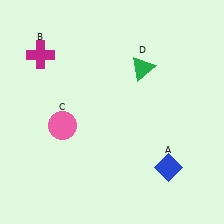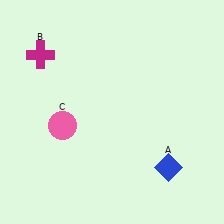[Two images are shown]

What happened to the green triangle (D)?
The green triangle (D) was removed in Image 2. It was in the top-right area of Image 1.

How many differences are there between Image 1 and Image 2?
There is 1 difference between the two images.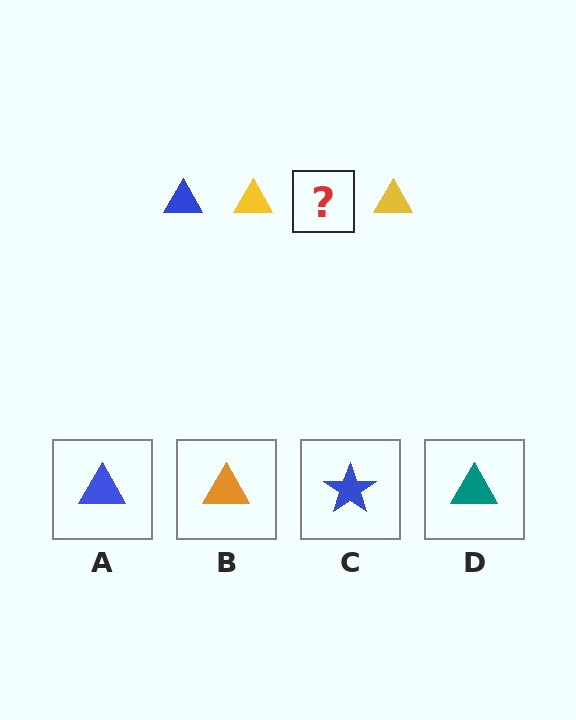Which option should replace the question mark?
Option A.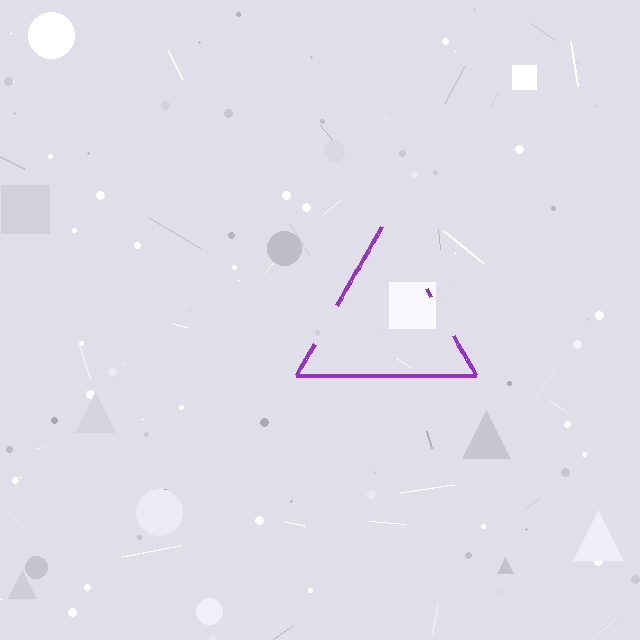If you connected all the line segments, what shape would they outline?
They would outline a triangle.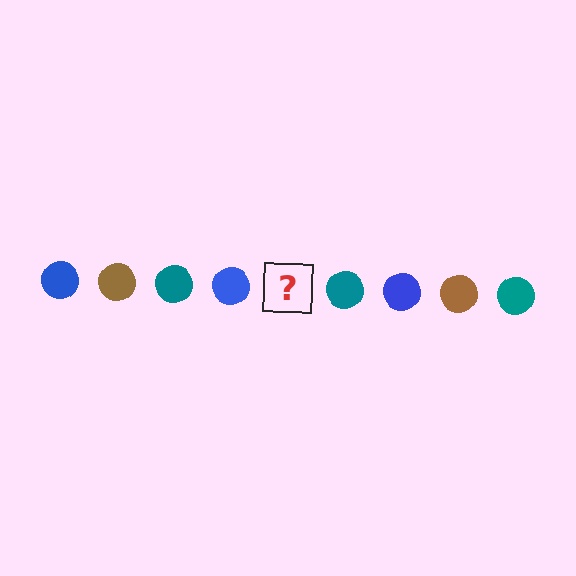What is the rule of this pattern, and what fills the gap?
The rule is that the pattern cycles through blue, brown, teal circles. The gap should be filled with a brown circle.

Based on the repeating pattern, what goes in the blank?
The blank should be a brown circle.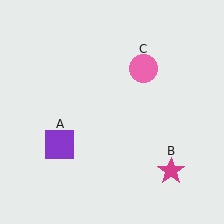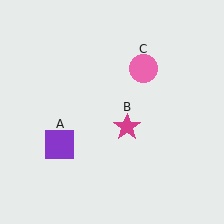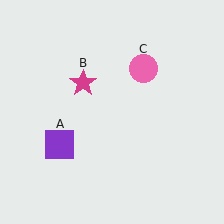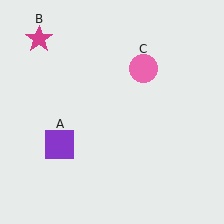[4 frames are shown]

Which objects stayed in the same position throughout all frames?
Purple square (object A) and pink circle (object C) remained stationary.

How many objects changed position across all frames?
1 object changed position: magenta star (object B).